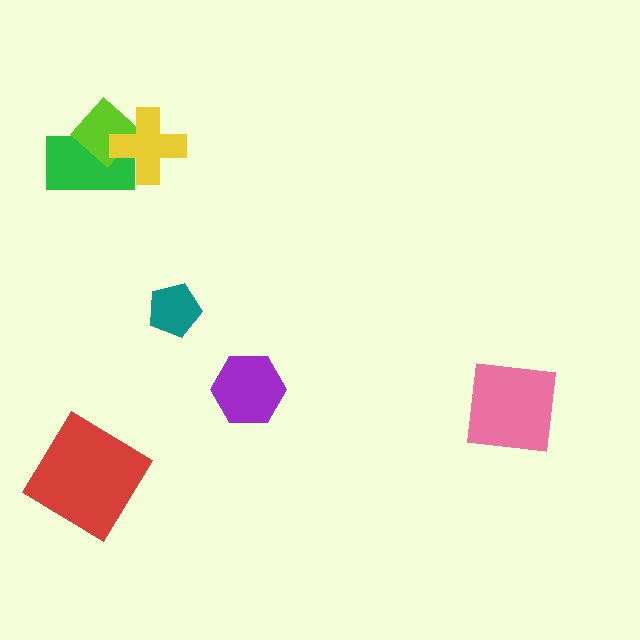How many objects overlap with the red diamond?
0 objects overlap with the red diamond.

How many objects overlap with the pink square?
0 objects overlap with the pink square.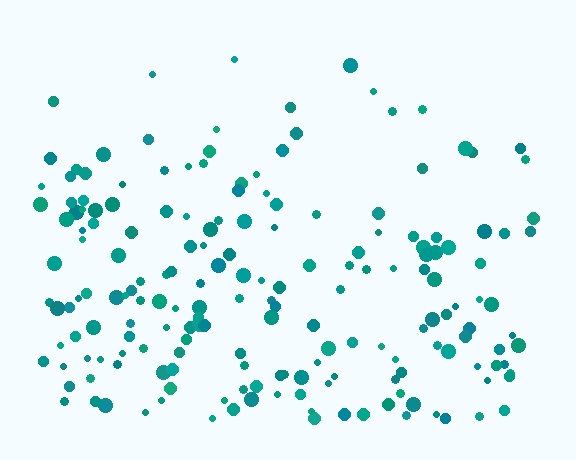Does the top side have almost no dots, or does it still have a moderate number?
Still a moderate number, just noticeably fewer than the bottom.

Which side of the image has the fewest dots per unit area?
The top.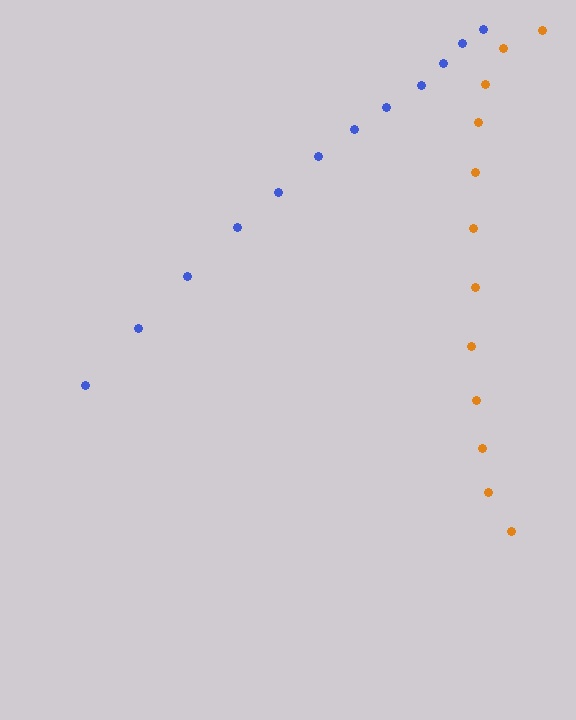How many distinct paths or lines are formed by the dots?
There are 2 distinct paths.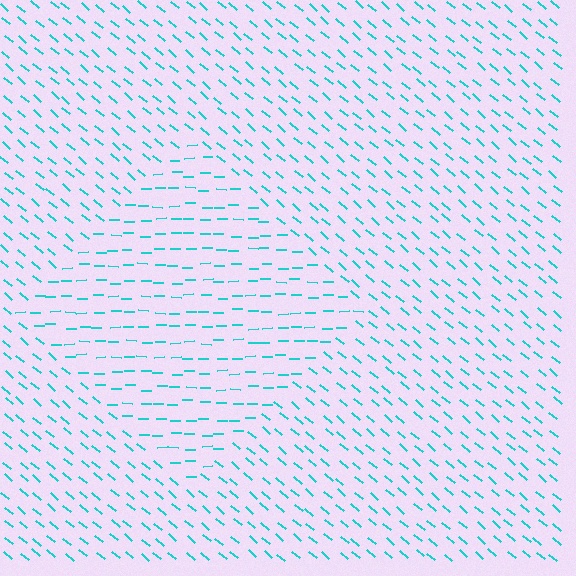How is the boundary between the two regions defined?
The boundary is defined purely by a change in line orientation (approximately 40 degrees difference). All lines are the same color and thickness.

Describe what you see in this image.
The image is filled with small cyan line segments. A diamond region in the image has lines oriented differently from the surrounding lines, creating a visible texture boundary.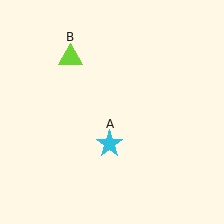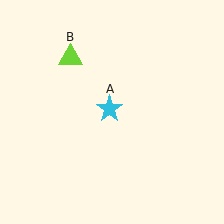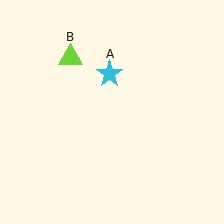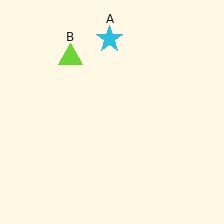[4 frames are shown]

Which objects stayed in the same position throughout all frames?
Lime triangle (object B) remained stationary.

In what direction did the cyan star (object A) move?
The cyan star (object A) moved up.